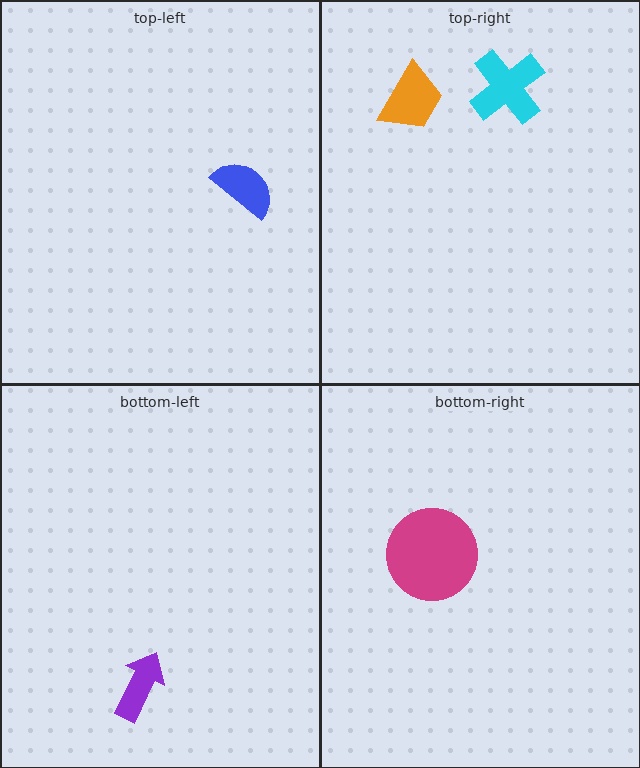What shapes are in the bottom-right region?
The magenta circle.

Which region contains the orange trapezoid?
The top-right region.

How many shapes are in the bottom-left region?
1.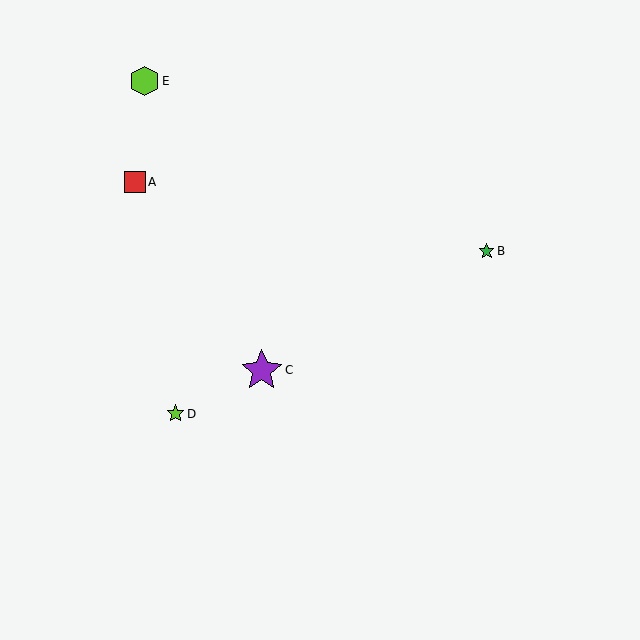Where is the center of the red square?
The center of the red square is at (135, 182).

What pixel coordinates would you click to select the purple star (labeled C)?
Click at (262, 370) to select the purple star C.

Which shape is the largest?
The purple star (labeled C) is the largest.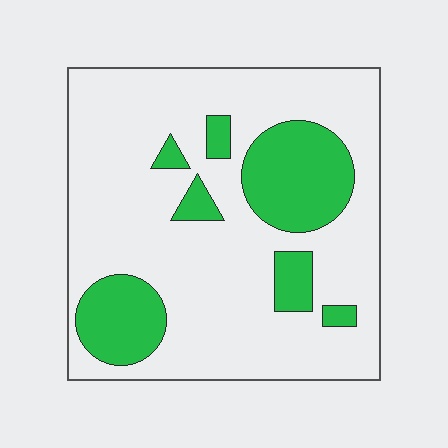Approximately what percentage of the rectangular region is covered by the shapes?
Approximately 25%.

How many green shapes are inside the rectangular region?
7.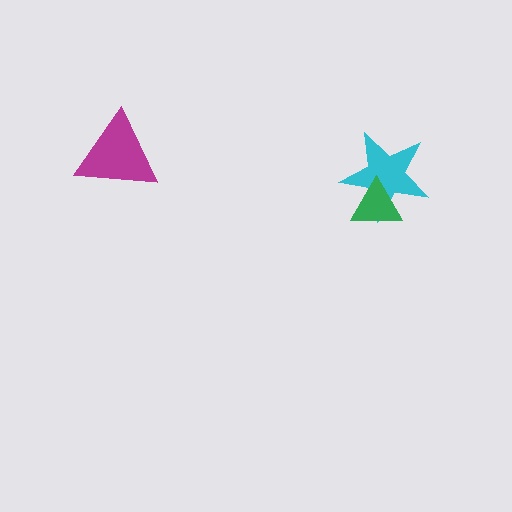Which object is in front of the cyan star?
The green triangle is in front of the cyan star.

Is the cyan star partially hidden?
Yes, it is partially covered by another shape.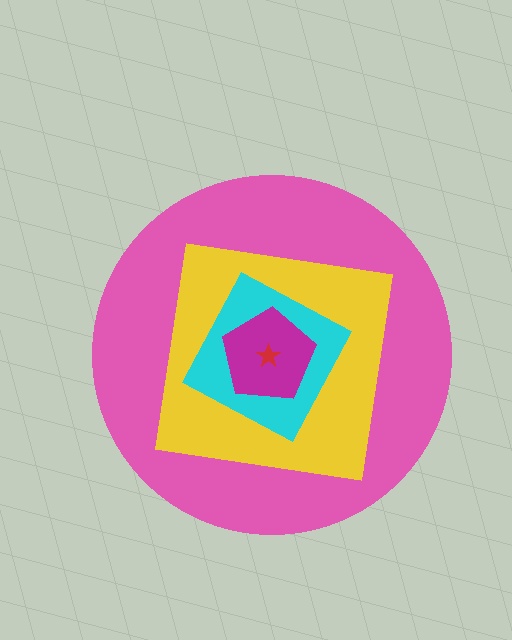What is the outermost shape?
The pink circle.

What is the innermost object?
The red star.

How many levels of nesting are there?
5.